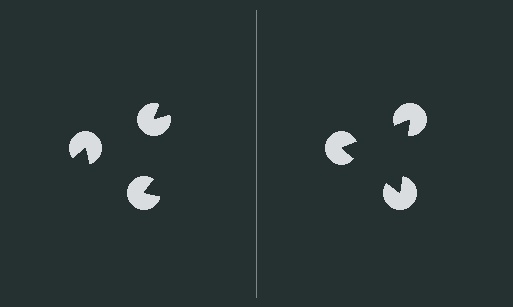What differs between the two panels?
The pac-man discs are positioned identically on both sides; only the wedge orientations differ. On the right they align to a triangle; on the left they are misaligned.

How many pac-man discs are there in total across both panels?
6 — 3 on each side.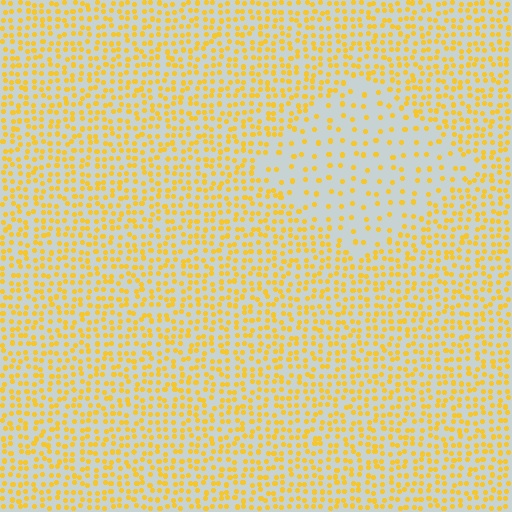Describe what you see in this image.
The image contains small yellow elements arranged at two different densities. A diamond-shaped region is visible where the elements are less densely packed than the surrounding area.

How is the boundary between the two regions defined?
The boundary is defined by a change in element density (approximately 2.6x ratio). All elements are the same color, size, and shape.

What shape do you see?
I see a diamond.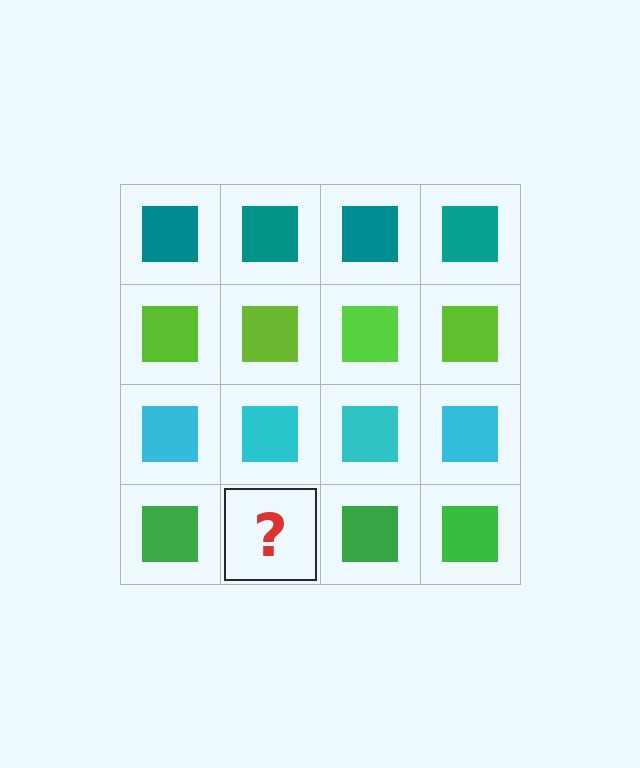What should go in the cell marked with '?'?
The missing cell should contain a green square.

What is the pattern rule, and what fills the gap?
The rule is that each row has a consistent color. The gap should be filled with a green square.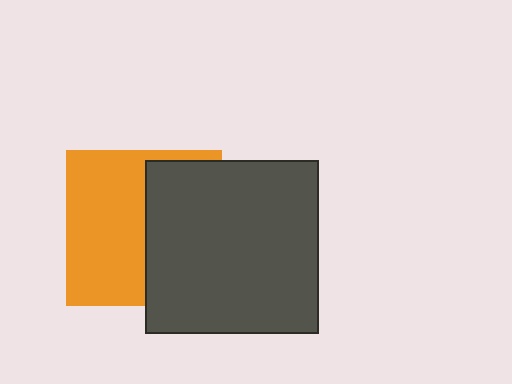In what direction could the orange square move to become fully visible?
The orange square could move left. That would shift it out from behind the dark gray square entirely.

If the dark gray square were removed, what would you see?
You would see the complete orange square.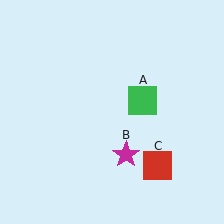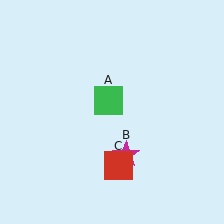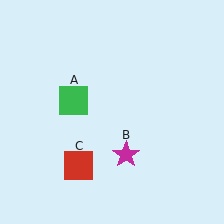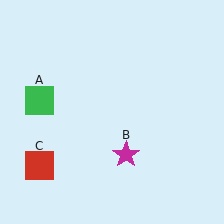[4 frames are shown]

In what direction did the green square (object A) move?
The green square (object A) moved left.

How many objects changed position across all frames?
2 objects changed position: green square (object A), red square (object C).